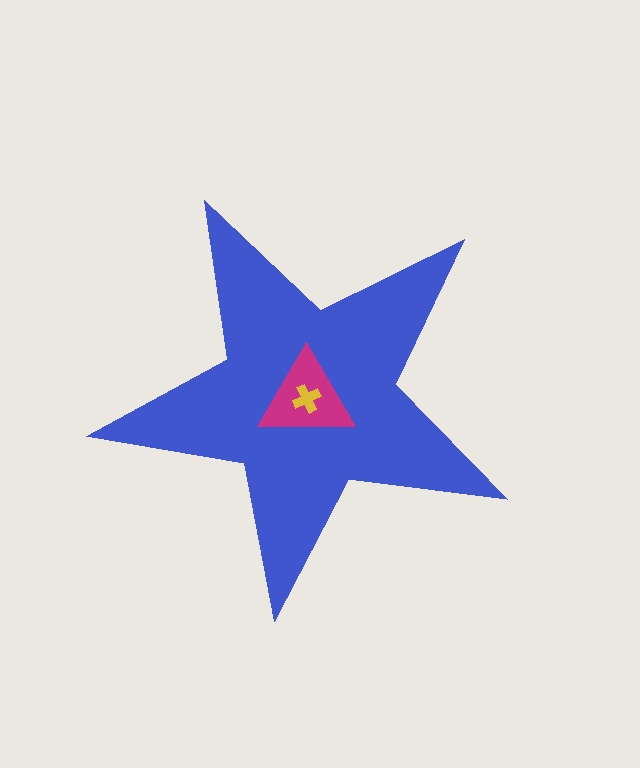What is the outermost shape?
The blue star.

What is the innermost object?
The yellow cross.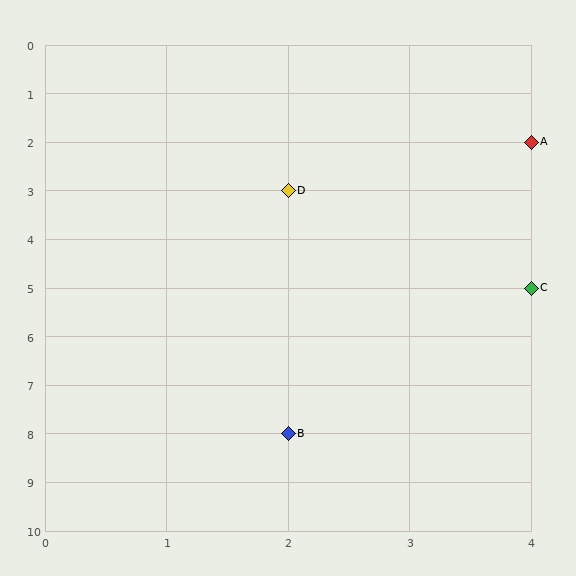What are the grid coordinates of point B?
Point B is at grid coordinates (2, 8).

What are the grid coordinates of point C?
Point C is at grid coordinates (4, 5).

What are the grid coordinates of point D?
Point D is at grid coordinates (2, 3).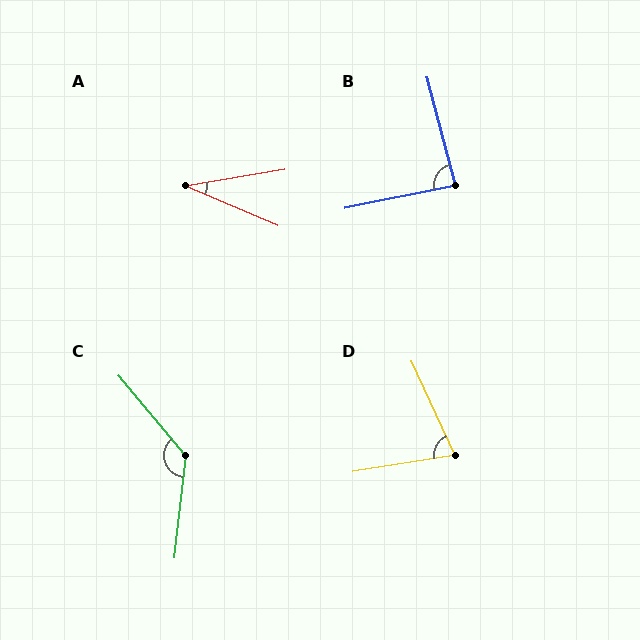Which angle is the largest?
C, at approximately 134 degrees.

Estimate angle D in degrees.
Approximately 74 degrees.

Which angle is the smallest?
A, at approximately 33 degrees.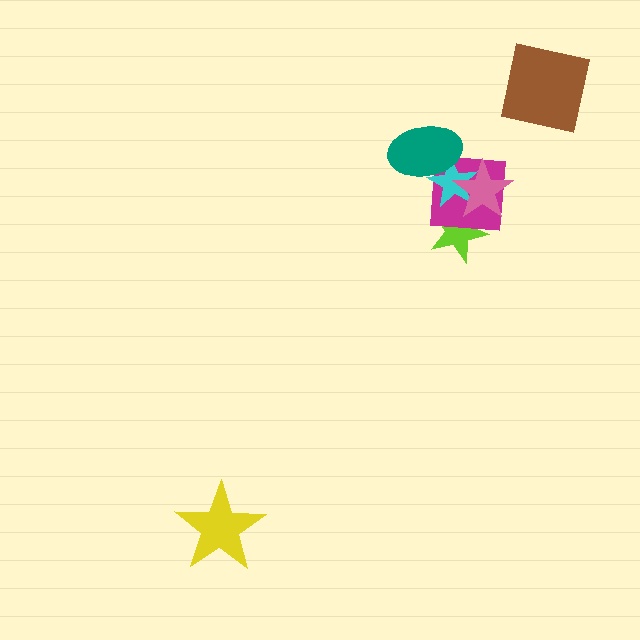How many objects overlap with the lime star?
3 objects overlap with the lime star.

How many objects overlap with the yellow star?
0 objects overlap with the yellow star.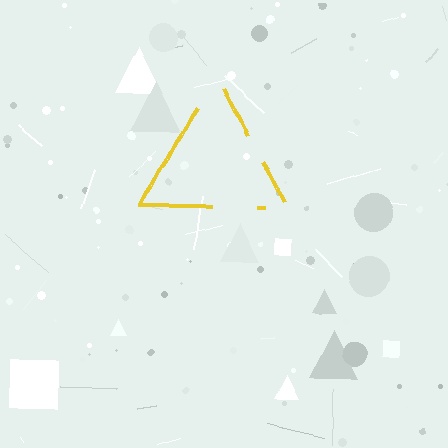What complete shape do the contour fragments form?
The contour fragments form a triangle.